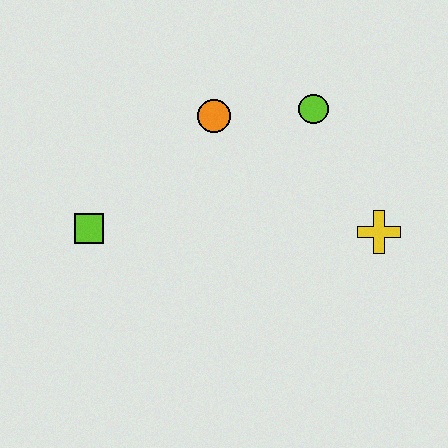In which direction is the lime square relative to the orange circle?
The lime square is to the left of the orange circle.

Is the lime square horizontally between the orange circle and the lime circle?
No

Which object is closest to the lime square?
The orange circle is closest to the lime square.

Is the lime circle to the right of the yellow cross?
No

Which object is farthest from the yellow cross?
The lime square is farthest from the yellow cross.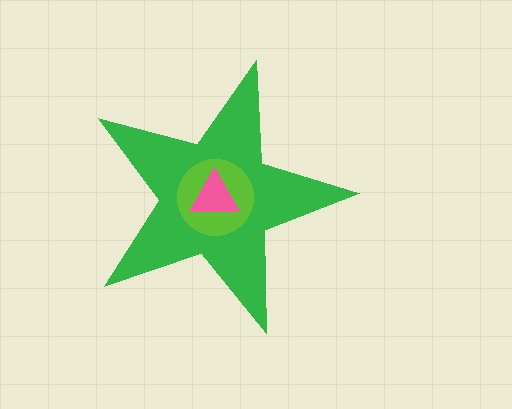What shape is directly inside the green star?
The lime circle.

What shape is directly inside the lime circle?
The pink triangle.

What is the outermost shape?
The green star.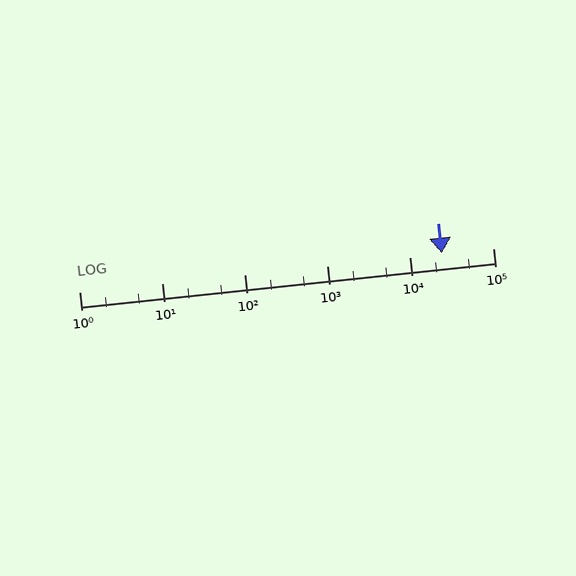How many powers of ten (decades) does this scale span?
The scale spans 5 decades, from 1 to 100000.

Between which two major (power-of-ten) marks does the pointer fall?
The pointer is between 10000 and 100000.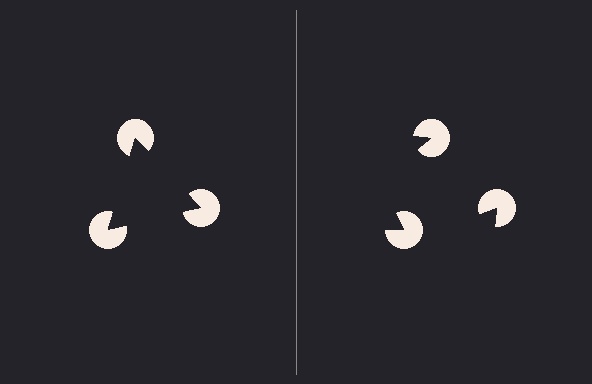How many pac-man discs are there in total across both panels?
6 — 3 on each side.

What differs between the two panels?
The pac-man discs are positioned identically on both sides; only the wedge orientations differ. On the left they align to a triangle; on the right they are misaligned.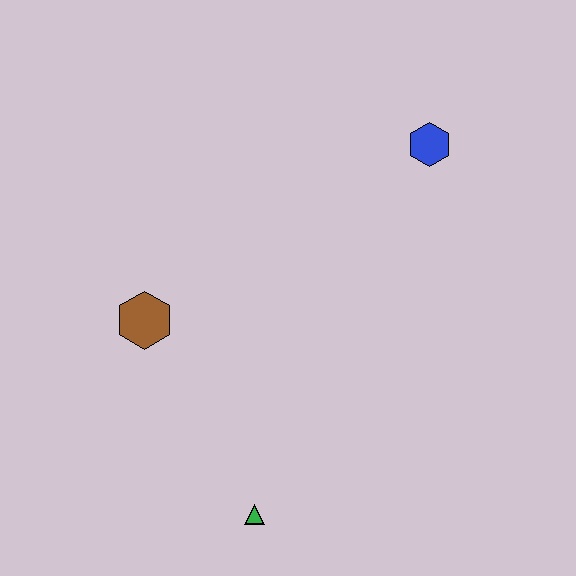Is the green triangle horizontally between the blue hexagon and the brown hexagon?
Yes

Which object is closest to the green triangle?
The brown hexagon is closest to the green triangle.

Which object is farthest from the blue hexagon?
The green triangle is farthest from the blue hexagon.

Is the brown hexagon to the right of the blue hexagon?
No